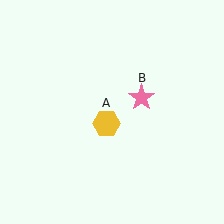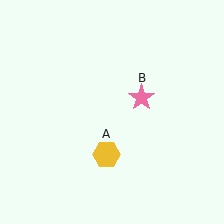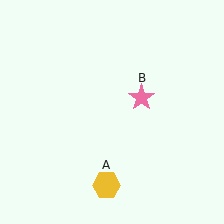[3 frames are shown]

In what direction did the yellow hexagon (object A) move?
The yellow hexagon (object A) moved down.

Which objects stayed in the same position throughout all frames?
Pink star (object B) remained stationary.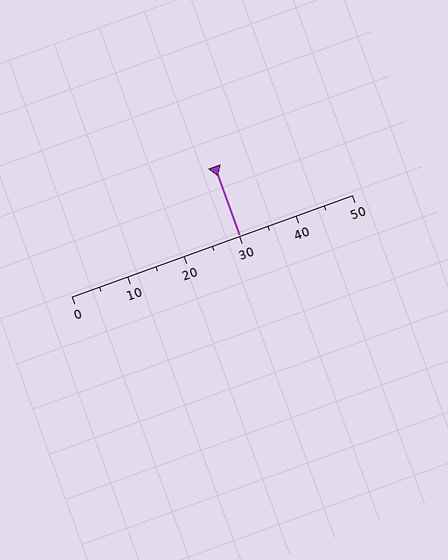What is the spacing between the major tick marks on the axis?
The major ticks are spaced 10 apart.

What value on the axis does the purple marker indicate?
The marker indicates approximately 30.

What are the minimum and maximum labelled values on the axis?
The axis runs from 0 to 50.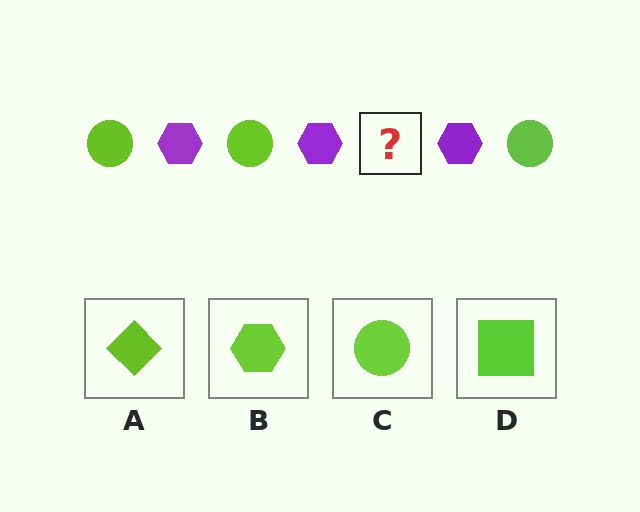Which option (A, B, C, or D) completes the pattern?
C.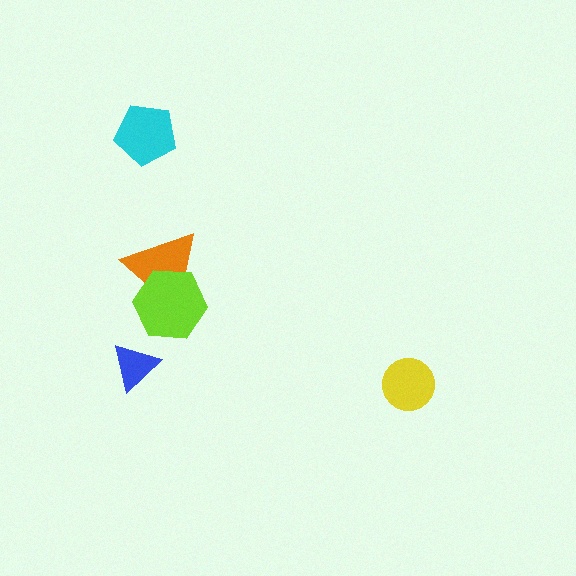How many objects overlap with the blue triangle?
0 objects overlap with the blue triangle.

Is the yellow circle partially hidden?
No, no other shape covers it.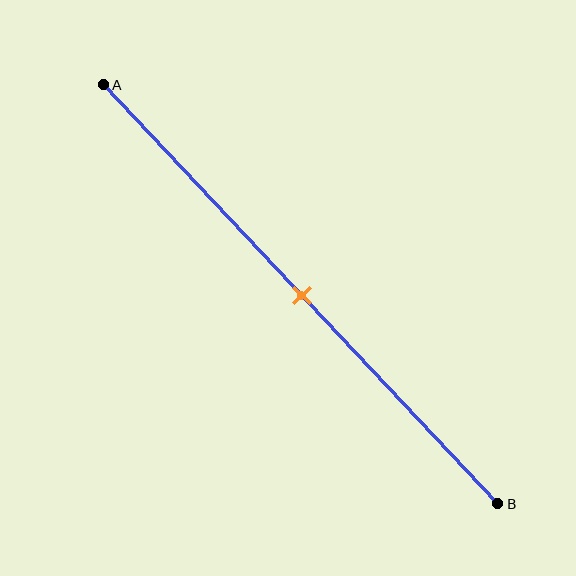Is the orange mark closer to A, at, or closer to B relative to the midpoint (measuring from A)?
The orange mark is approximately at the midpoint of segment AB.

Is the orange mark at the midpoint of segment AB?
Yes, the mark is approximately at the midpoint.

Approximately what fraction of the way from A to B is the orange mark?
The orange mark is approximately 50% of the way from A to B.